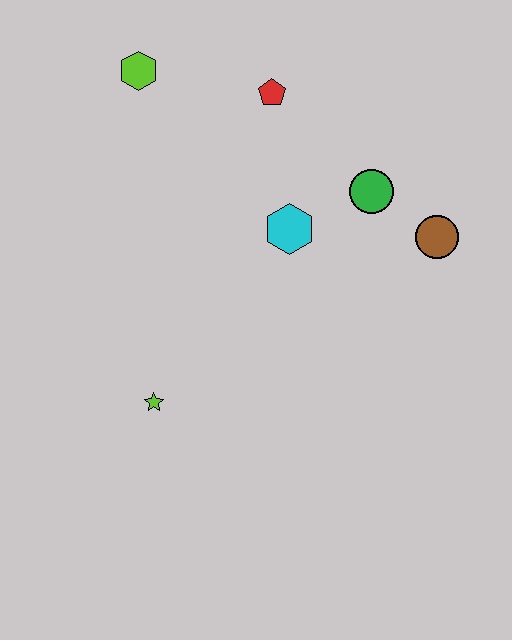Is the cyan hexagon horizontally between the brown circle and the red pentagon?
Yes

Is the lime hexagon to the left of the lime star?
Yes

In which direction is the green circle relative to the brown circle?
The green circle is to the left of the brown circle.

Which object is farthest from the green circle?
The lime star is farthest from the green circle.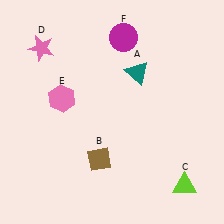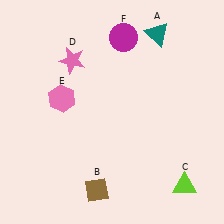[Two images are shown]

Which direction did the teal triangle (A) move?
The teal triangle (A) moved up.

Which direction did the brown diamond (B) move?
The brown diamond (B) moved down.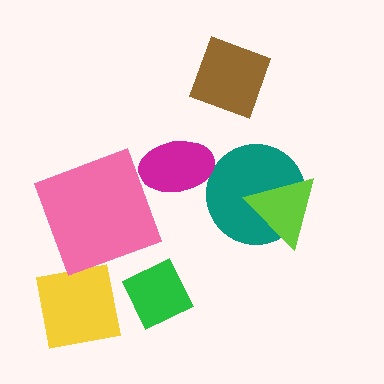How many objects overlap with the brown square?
0 objects overlap with the brown square.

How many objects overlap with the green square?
0 objects overlap with the green square.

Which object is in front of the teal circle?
The lime triangle is in front of the teal circle.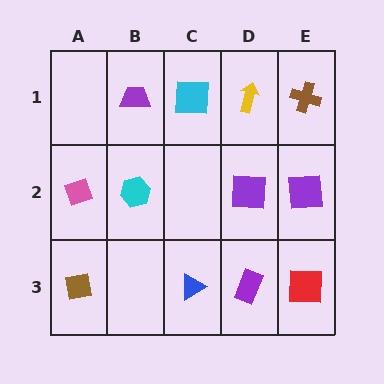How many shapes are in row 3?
4 shapes.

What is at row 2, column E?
A purple square.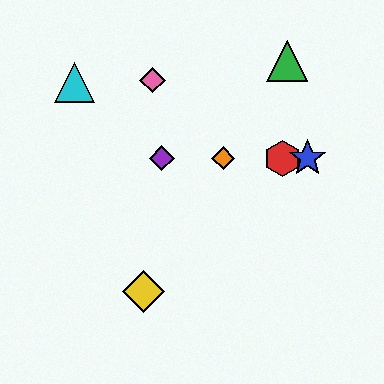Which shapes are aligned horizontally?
The red hexagon, the blue star, the purple diamond, the orange diamond are aligned horizontally.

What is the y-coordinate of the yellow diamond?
The yellow diamond is at y≈291.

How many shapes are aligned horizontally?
4 shapes (the red hexagon, the blue star, the purple diamond, the orange diamond) are aligned horizontally.